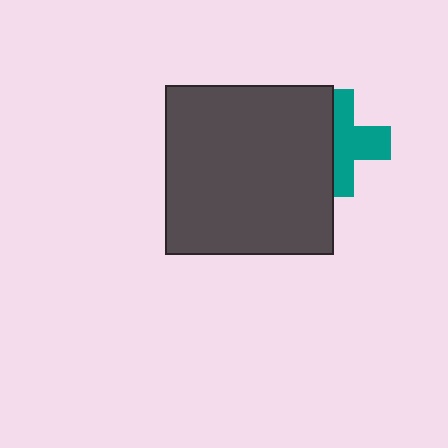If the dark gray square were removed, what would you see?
You would see the complete teal cross.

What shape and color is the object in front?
The object in front is a dark gray square.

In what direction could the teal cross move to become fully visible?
The teal cross could move right. That would shift it out from behind the dark gray square entirely.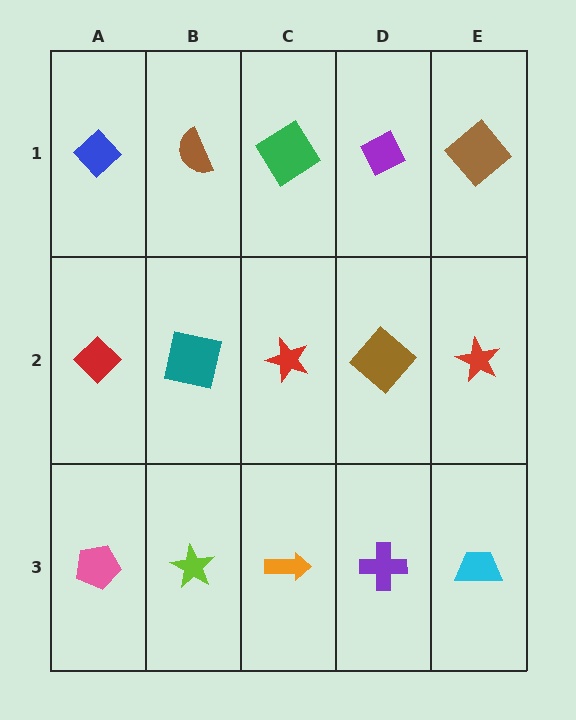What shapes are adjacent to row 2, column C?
A green diamond (row 1, column C), an orange arrow (row 3, column C), a teal square (row 2, column B), a brown diamond (row 2, column D).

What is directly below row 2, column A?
A pink pentagon.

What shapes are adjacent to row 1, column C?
A red star (row 2, column C), a brown semicircle (row 1, column B), a purple diamond (row 1, column D).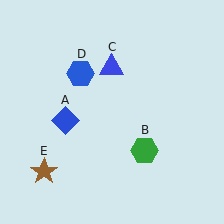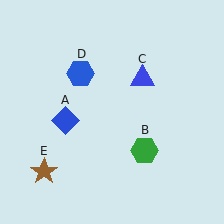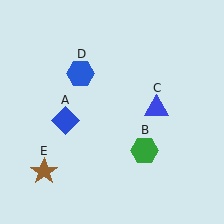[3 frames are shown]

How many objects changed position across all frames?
1 object changed position: blue triangle (object C).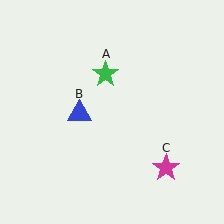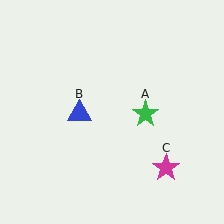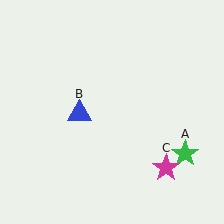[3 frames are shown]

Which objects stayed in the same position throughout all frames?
Blue triangle (object B) and magenta star (object C) remained stationary.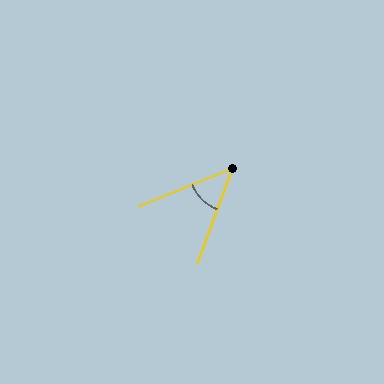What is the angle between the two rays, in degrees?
Approximately 47 degrees.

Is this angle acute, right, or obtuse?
It is acute.